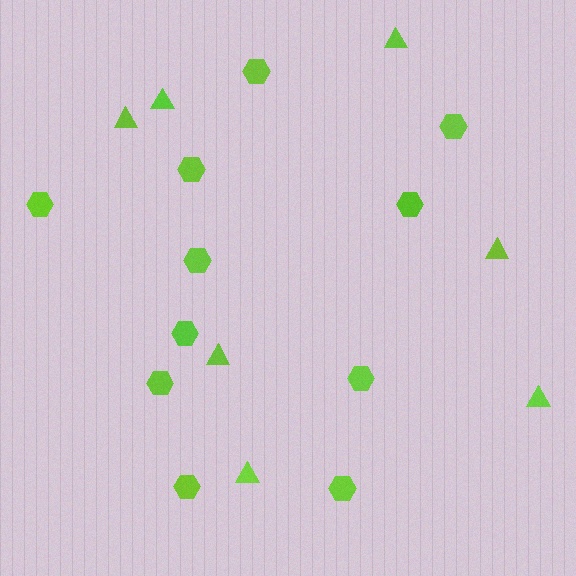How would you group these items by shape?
There are 2 groups: one group of triangles (7) and one group of hexagons (11).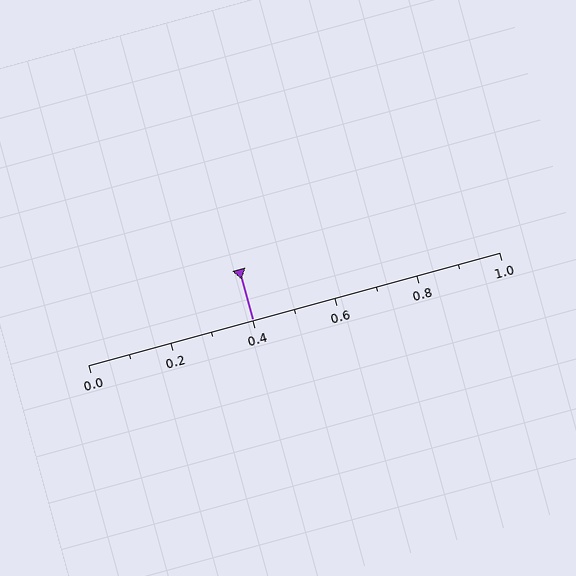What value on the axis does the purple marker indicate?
The marker indicates approximately 0.4.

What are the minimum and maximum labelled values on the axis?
The axis runs from 0.0 to 1.0.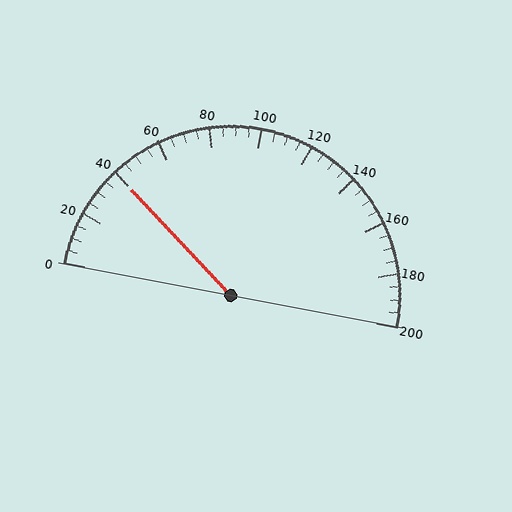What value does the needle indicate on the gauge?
The needle indicates approximately 40.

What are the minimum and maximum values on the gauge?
The gauge ranges from 0 to 200.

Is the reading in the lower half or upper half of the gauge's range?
The reading is in the lower half of the range (0 to 200).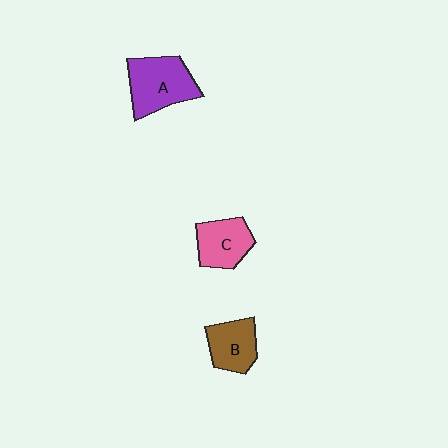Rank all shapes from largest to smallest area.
From largest to smallest: A (purple), C (pink), B (brown).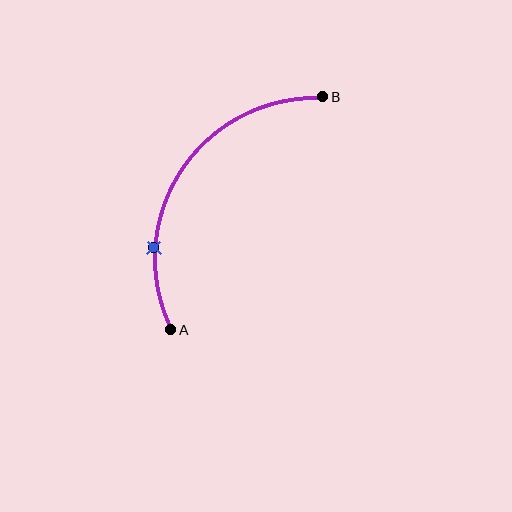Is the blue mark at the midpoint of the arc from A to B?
No. The blue mark lies on the arc but is closer to endpoint A. The arc midpoint would be at the point on the curve equidistant along the arc from both A and B.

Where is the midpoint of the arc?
The arc midpoint is the point on the curve farthest from the straight line joining A and B. It sits to the left of that line.